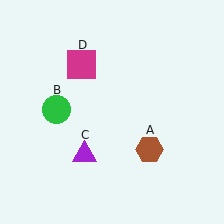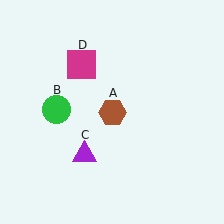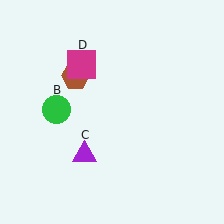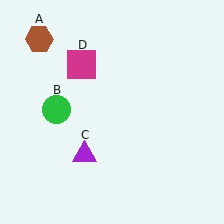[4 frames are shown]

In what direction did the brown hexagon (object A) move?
The brown hexagon (object A) moved up and to the left.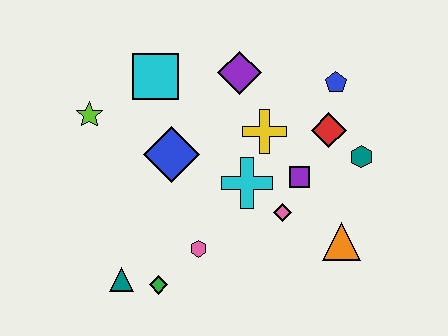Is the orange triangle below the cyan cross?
Yes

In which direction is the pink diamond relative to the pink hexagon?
The pink diamond is to the right of the pink hexagon.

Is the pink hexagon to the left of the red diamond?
Yes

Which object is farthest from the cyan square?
The orange triangle is farthest from the cyan square.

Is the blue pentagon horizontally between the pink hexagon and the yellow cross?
No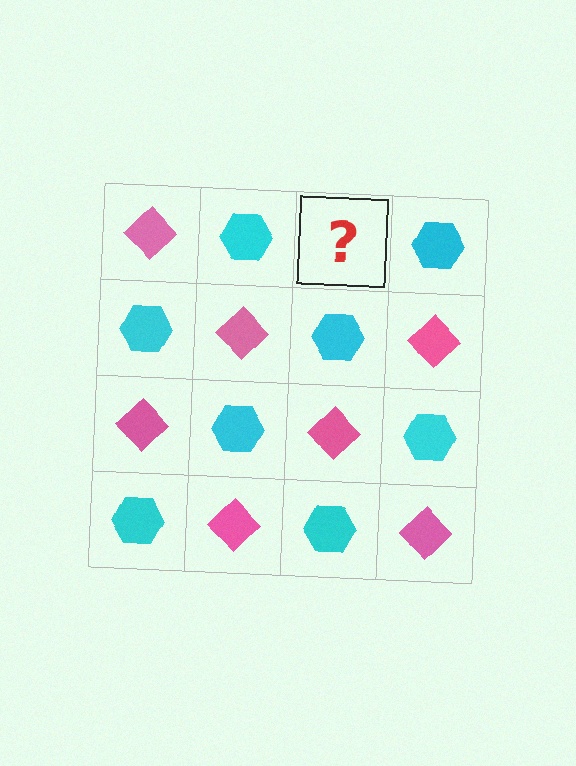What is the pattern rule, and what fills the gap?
The rule is that it alternates pink diamond and cyan hexagon in a checkerboard pattern. The gap should be filled with a pink diamond.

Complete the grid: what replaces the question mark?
The question mark should be replaced with a pink diamond.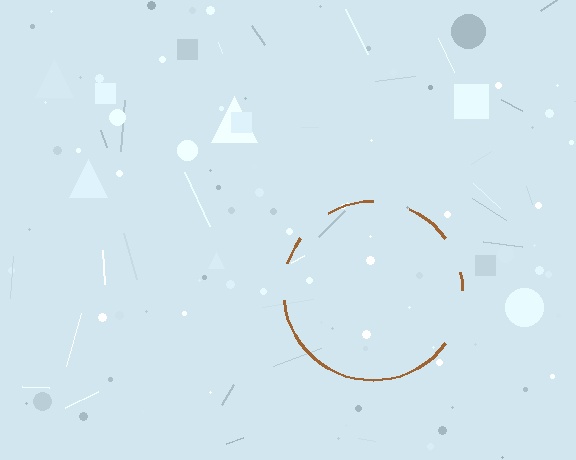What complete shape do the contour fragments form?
The contour fragments form a circle.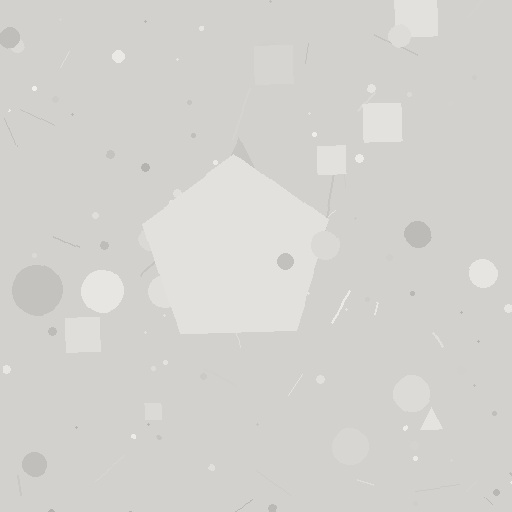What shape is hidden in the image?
A pentagon is hidden in the image.